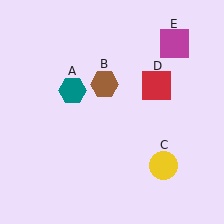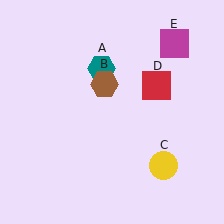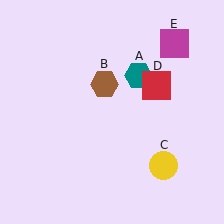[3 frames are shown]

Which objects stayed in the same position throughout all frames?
Brown hexagon (object B) and yellow circle (object C) and red square (object D) and magenta square (object E) remained stationary.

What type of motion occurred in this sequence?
The teal hexagon (object A) rotated clockwise around the center of the scene.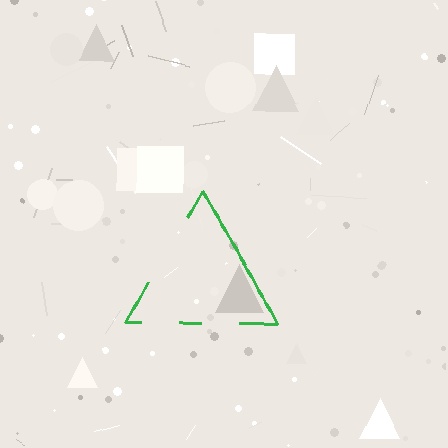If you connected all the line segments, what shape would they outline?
They would outline a triangle.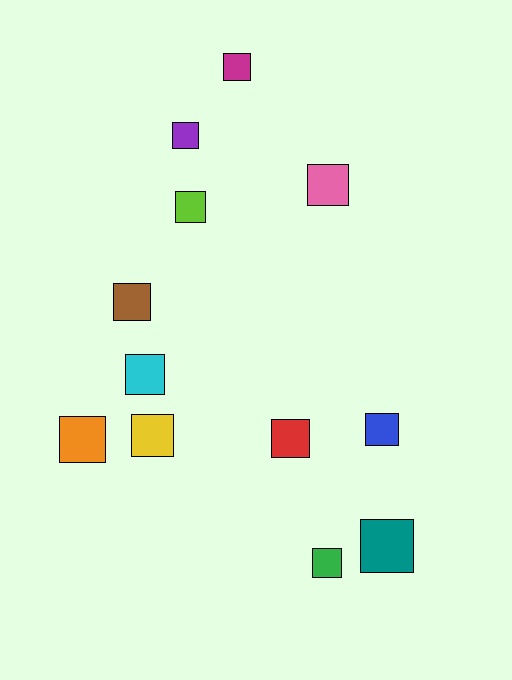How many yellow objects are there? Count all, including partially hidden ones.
There is 1 yellow object.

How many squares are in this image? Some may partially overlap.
There are 12 squares.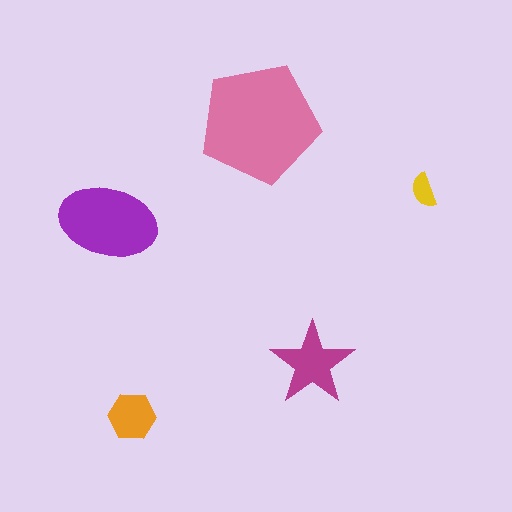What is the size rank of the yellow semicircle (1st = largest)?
5th.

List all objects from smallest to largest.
The yellow semicircle, the orange hexagon, the magenta star, the purple ellipse, the pink pentagon.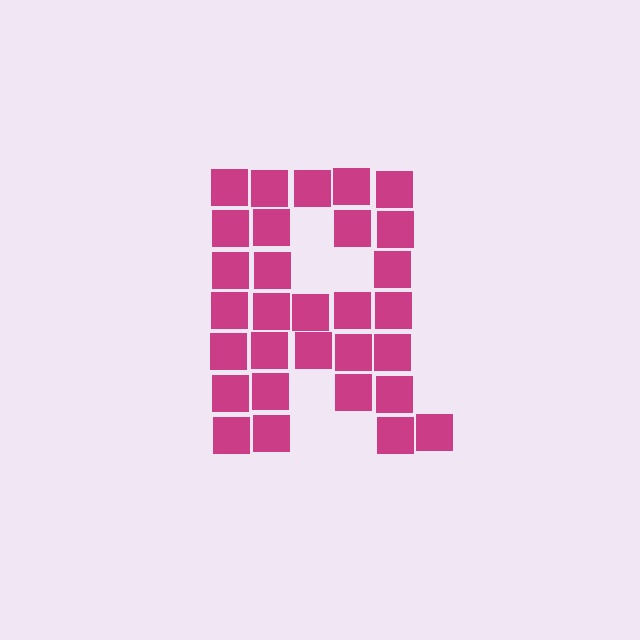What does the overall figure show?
The overall figure shows the letter R.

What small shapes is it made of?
It is made of small squares.